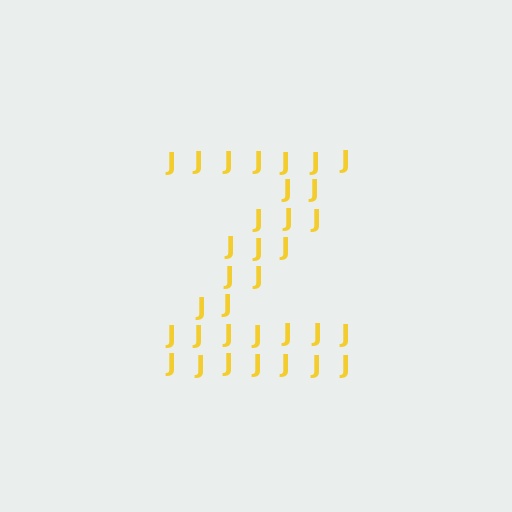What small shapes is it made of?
It is made of small letter J's.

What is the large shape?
The large shape is the letter Z.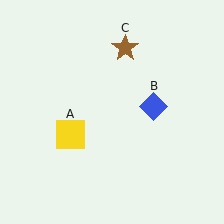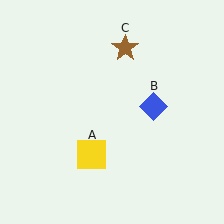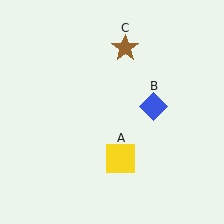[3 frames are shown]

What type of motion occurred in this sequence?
The yellow square (object A) rotated counterclockwise around the center of the scene.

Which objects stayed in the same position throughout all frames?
Blue diamond (object B) and brown star (object C) remained stationary.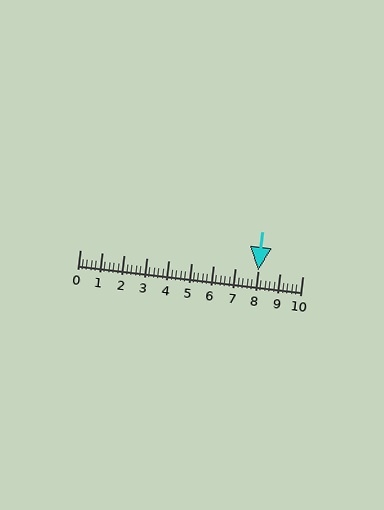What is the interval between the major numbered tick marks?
The major tick marks are spaced 1 units apart.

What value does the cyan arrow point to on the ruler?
The cyan arrow points to approximately 8.0.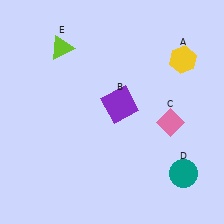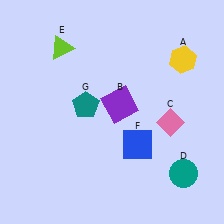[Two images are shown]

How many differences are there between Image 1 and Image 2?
There are 2 differences between the two images.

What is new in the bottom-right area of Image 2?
A blue square (F) was added in the bottom-right area of Image 2.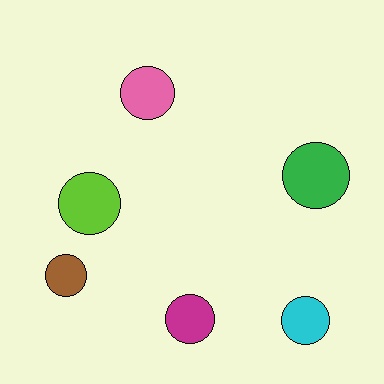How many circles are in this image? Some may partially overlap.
There are 6 circles.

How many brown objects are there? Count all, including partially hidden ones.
There is 1 brown object.